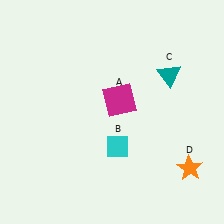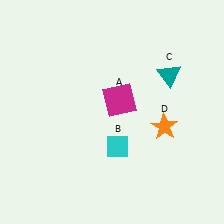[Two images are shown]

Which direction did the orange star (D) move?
The orange star (D) moved up.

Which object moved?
The orange star (D) moved up.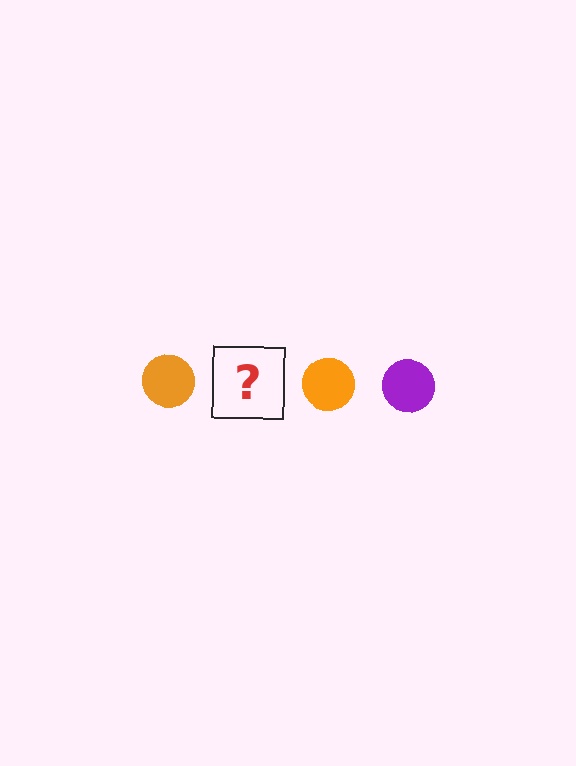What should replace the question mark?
The question mark should be replaced with a purple circle.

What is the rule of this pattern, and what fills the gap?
The rule is that the pattern cycles through orange, purple circles. The gap should be filled with a purple circle.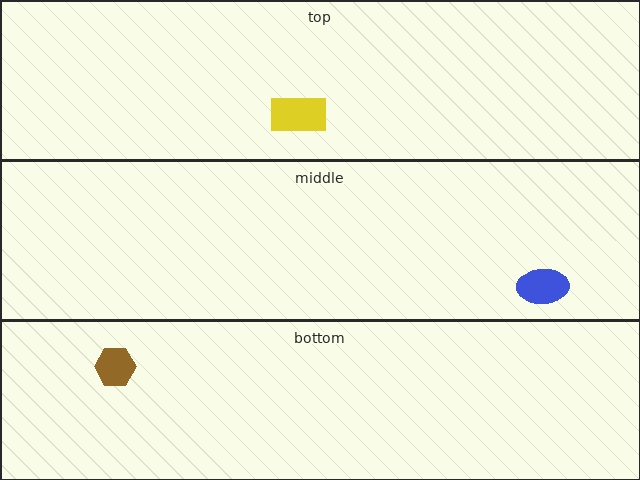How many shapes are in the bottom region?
1.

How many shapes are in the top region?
1.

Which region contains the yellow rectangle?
The top region.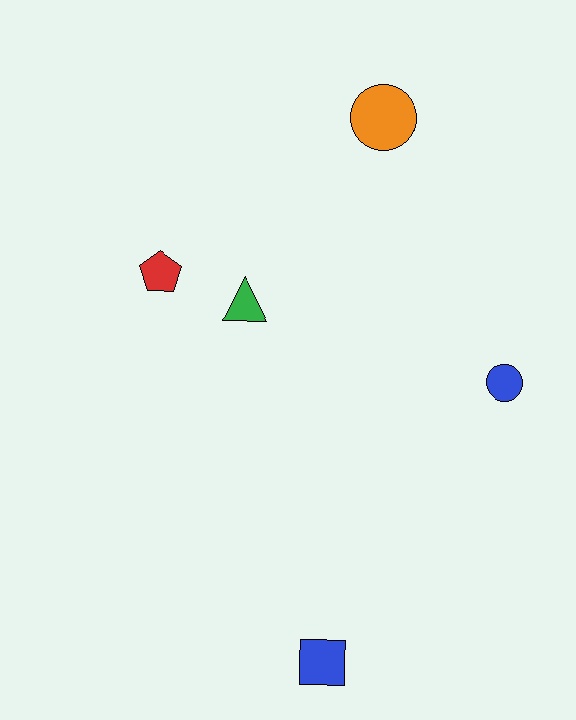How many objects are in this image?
There are 5 objects.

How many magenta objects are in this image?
There are no magenta objects.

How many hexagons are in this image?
There are no hexagons.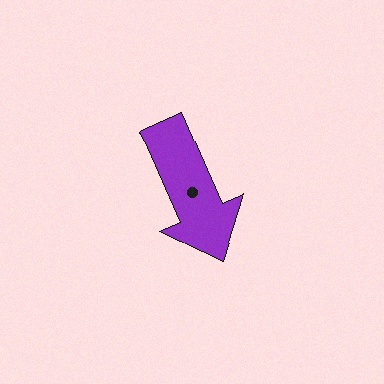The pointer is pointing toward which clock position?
Roughly 5 o'clock.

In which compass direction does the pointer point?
Southeast.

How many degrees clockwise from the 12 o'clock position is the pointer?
Approximately 156 degrees.